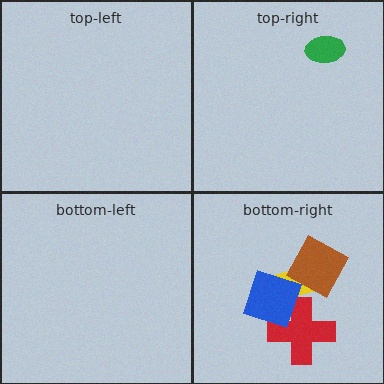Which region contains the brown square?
The bottom-right region.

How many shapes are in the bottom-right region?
4.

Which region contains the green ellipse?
The top-right region.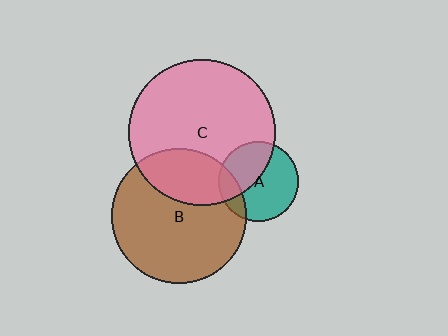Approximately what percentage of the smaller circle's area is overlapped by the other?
Approximately 40%.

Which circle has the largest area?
Circle C (pink).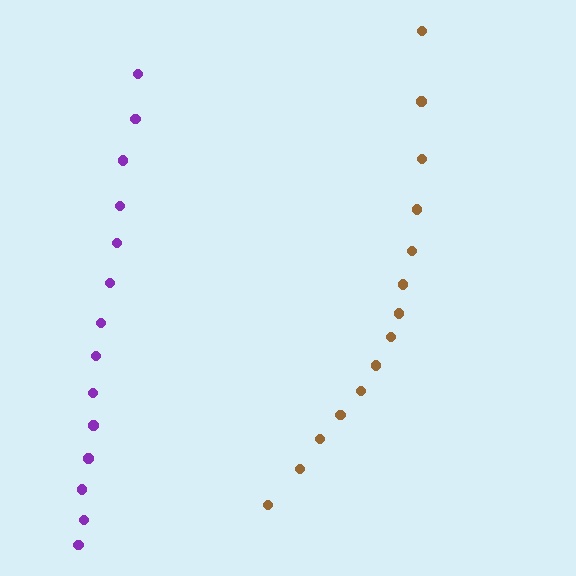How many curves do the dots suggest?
There are 2 distinct paths.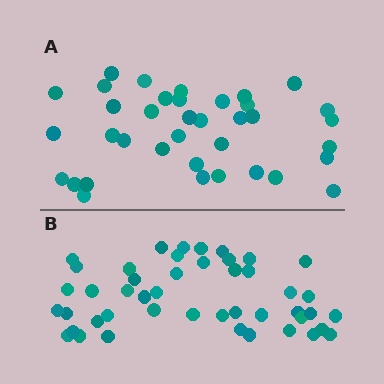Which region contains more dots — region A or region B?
Region B (the bottom region) has more dots.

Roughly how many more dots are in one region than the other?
Region B has roughly 8 or so more dots than region A.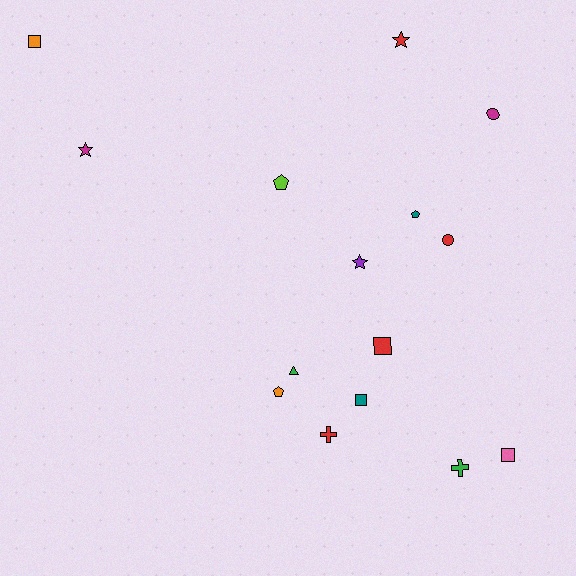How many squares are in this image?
There are 4 squares.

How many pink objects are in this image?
There is 1 pink object.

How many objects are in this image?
There are 15 objects.